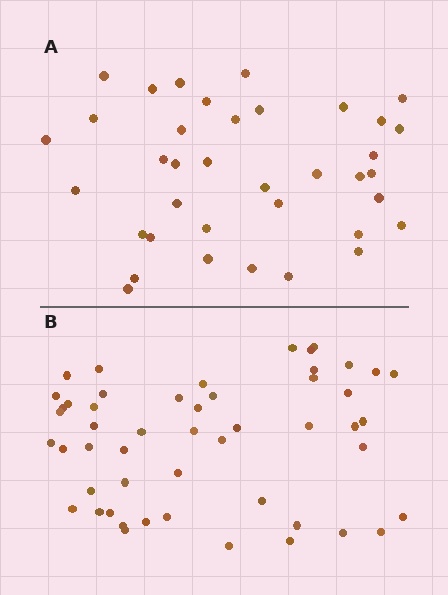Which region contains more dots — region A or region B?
Region B (the bottom region) has more dots.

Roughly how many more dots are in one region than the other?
Region B has approximately 15 more dots than region A.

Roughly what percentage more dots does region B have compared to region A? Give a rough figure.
About 40% more.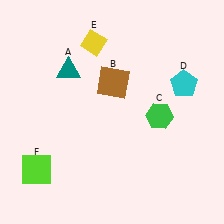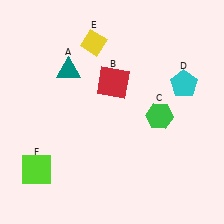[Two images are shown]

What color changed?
The square (B) changed from brown in Image 1 to red in Image 2.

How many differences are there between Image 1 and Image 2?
There is 1 difference between the two images.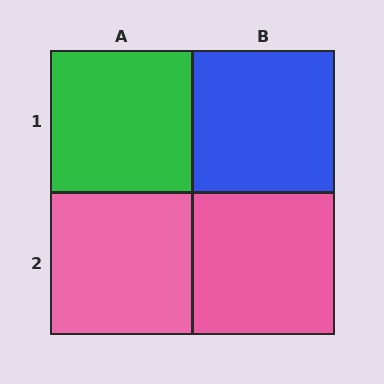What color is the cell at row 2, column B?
Pink.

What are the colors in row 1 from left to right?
Green, blue.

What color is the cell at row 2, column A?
Pink.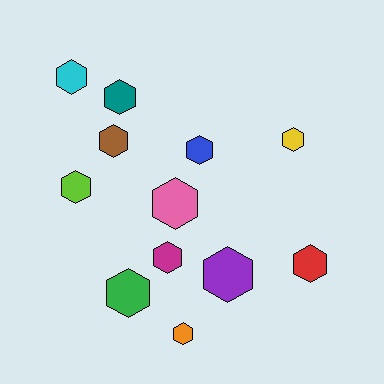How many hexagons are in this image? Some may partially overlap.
There are 12 hexagons.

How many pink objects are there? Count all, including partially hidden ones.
There is 1 pink object.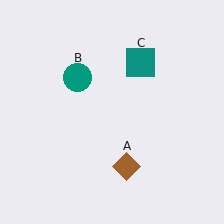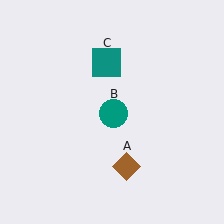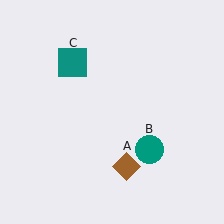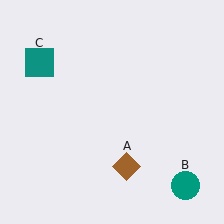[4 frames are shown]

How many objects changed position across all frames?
2 objects changed position: teal circle (object B), teal square (object C).